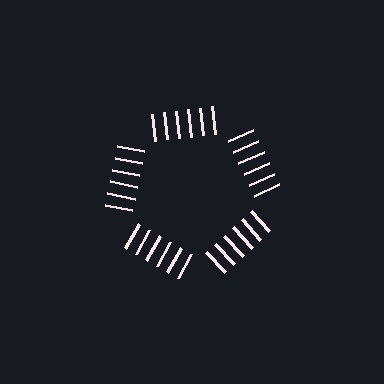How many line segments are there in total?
30 — 6 along each of the 5 edges.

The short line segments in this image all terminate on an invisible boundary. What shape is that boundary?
An illusory pentagon — the line segments terminate on its edges but no continuous stroke is drawn.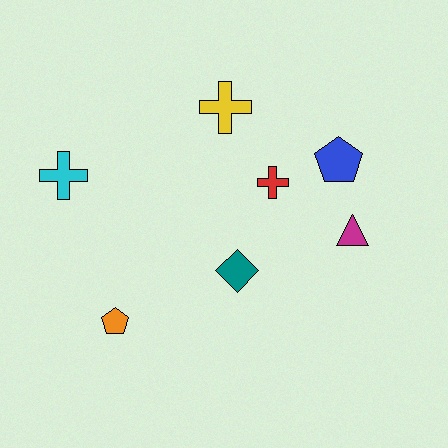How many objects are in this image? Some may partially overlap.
There are 7 objects.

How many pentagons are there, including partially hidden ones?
There are 2 pentagons.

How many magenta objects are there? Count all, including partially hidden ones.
There is 1 magenta object.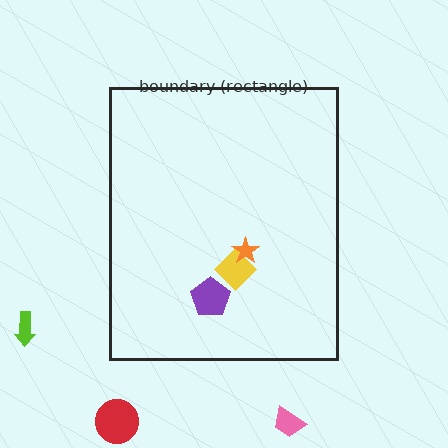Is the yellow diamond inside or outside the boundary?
Inside.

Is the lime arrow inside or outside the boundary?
Outside.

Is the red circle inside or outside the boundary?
Outside.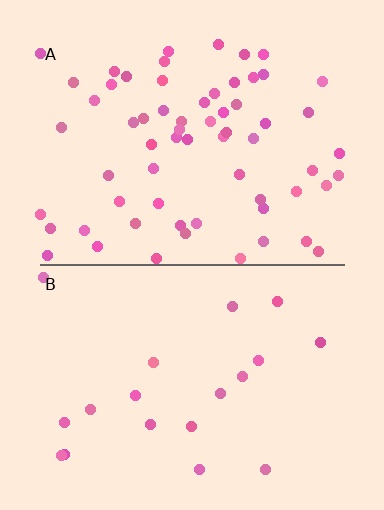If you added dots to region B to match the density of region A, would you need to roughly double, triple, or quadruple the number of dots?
Approximately triple.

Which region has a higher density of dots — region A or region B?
A (the top).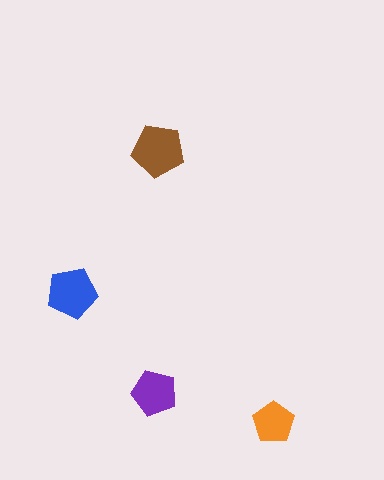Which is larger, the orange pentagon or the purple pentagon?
The purple one.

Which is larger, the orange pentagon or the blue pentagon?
The blue one.